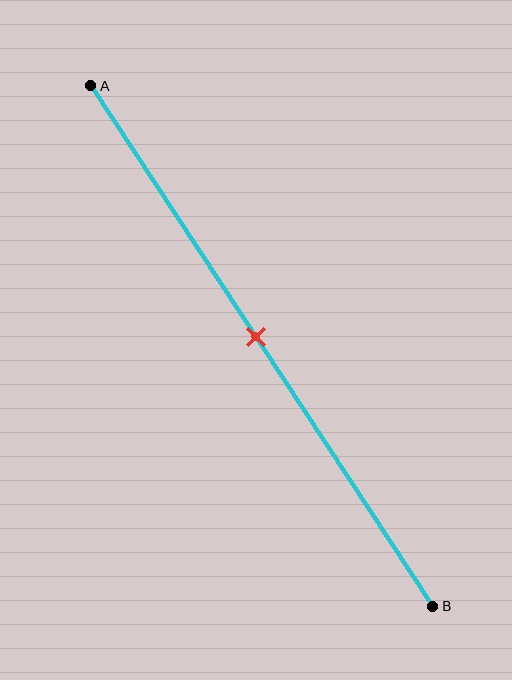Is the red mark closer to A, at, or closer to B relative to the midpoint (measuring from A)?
The red mark is approximately at the midpoint of segment AB.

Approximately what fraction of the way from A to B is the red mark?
The red mark is approximately 50% of the way from A to B.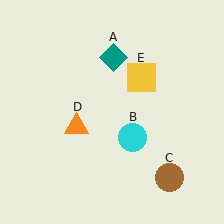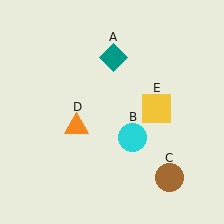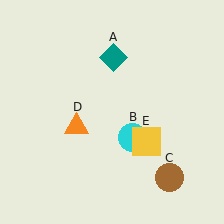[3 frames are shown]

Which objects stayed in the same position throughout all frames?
Teal diamond (object A) and cyan circle (object B) and brown circle (object C) and orange triangle (object D) remained stationary.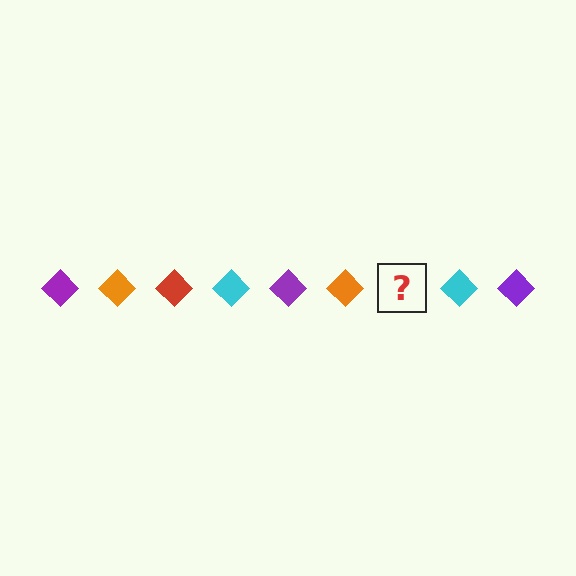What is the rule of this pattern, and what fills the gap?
The rule is that the pattern cycles through purple, orange, red, cyan diamonds. The gap should be filled with a red diamond.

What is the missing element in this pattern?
The missing element is a red diamond.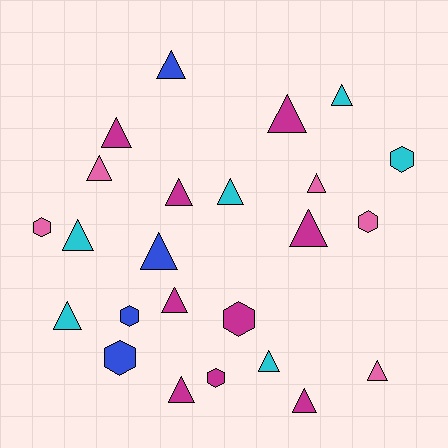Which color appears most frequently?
Magenta, with 9 objects.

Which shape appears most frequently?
Triangle, with 17 objects.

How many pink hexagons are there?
There are 2 pink hexagons.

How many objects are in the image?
There are 24 objects.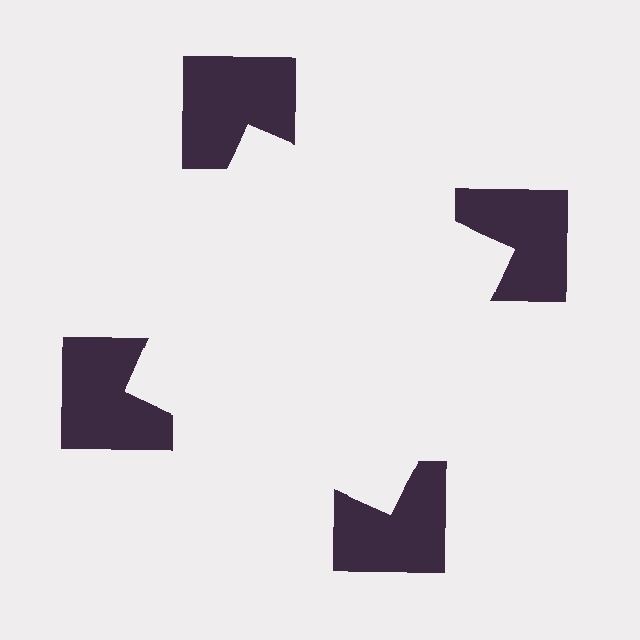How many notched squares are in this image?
There are 4 — one at each vertex of the illusory square.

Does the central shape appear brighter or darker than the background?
It typically appears slightly brighter than the background, even though no actual brightness change is drawn.